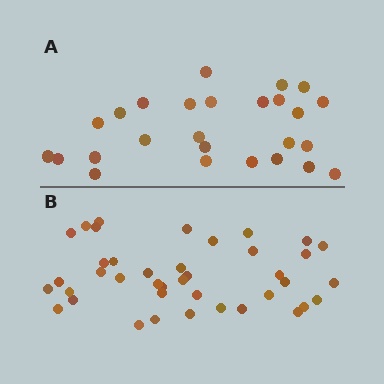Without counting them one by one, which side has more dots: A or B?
Region B (the bottom region) has more dots.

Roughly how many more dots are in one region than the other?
Region B has approximately 15 more dots than region A.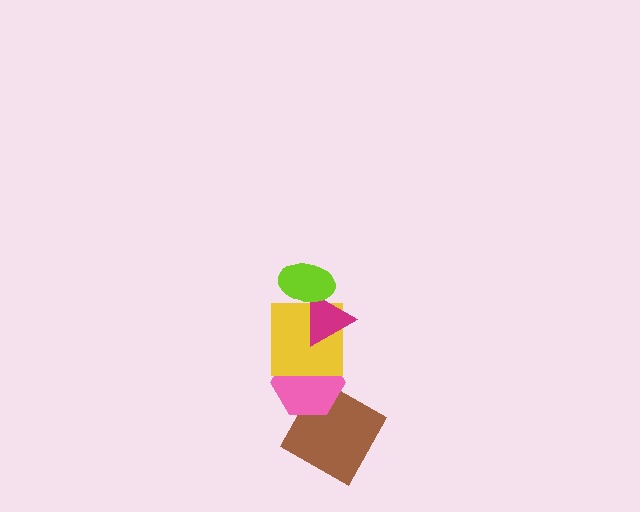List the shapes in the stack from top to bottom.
From top to bottom: the lime ellipse, the magenta triangle, the yellow square, the pink hexagon, the brown square.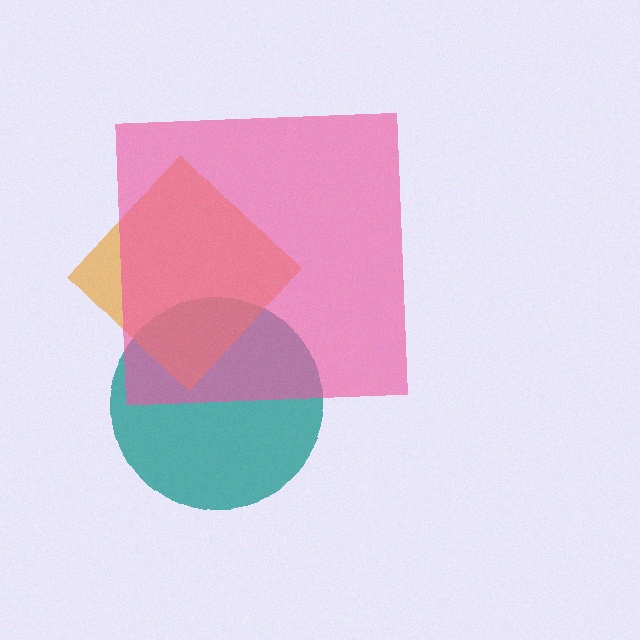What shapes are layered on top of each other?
The layered shapes are: a teal circle, an orange diamond, a pink square.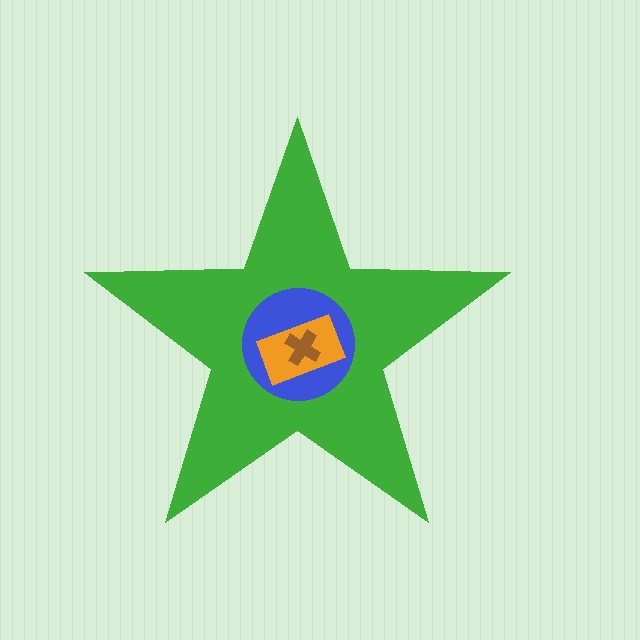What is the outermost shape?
The green star.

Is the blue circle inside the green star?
Yes.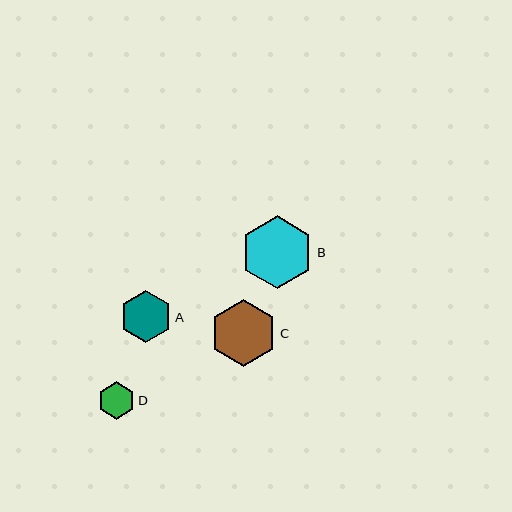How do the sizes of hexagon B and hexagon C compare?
Hexagon B and hexagon C are approximately the same size.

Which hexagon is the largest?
Hexagon B is the largest with a size of approximately 73 pixels.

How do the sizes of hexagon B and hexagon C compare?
Hexagon B and hexagon C are approximately the same size.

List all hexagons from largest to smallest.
From largest to smallest: B, C, A, D.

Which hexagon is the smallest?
Hexagon D is the smallest with a size of approximately 37 pixels.